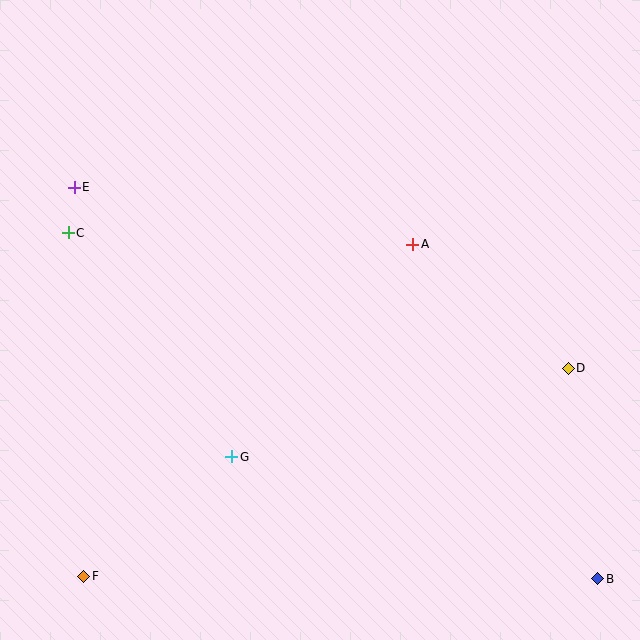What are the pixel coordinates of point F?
Point F is at (84, 576).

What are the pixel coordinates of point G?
Point G is at (232, 457).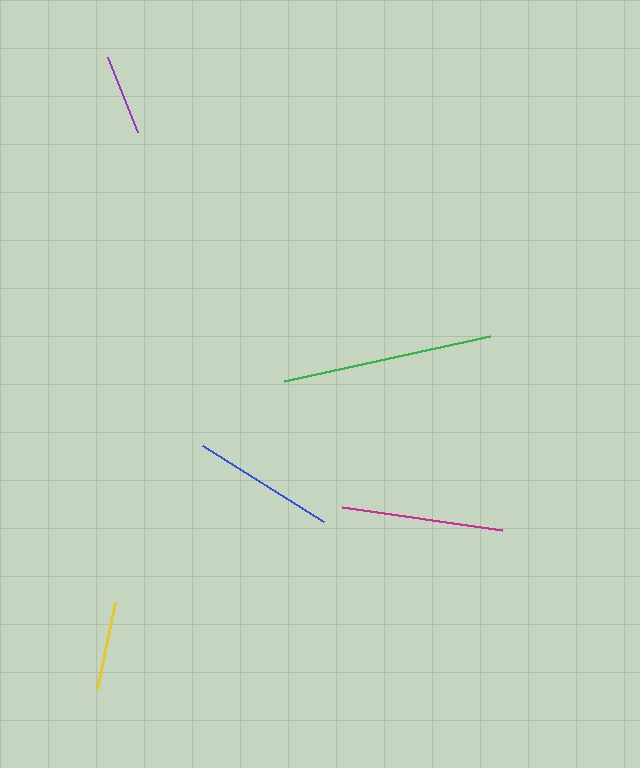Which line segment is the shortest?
The purple line is the shortest at approximately 81 pixels.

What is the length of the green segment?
The green segment is approximately 210 pixels long.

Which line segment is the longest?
The green line is the longest at approximately 210 pixels.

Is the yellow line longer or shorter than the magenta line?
The magenta line is longer than the yellow line.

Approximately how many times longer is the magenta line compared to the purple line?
The magenta line is approximately 2.0 times the length of the purple line.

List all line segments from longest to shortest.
From longest to shortest: green, magenta, blue, yellow, purple.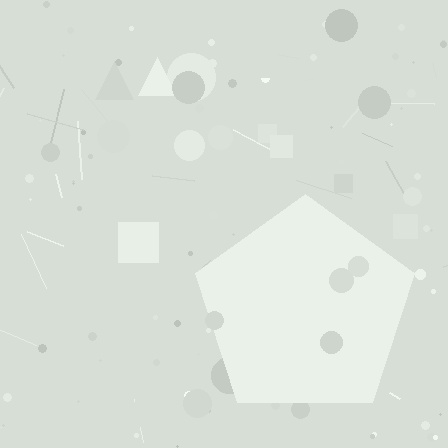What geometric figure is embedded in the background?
A pentagon is embedded in the background.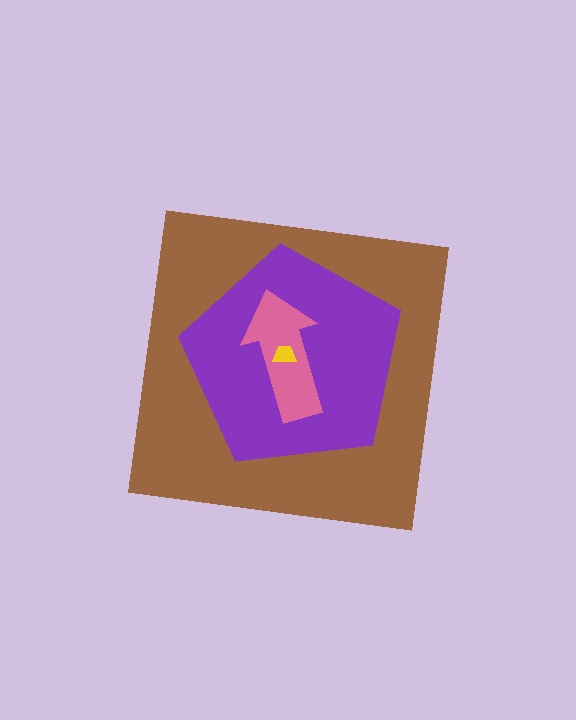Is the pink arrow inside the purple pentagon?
Yes.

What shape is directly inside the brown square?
The purple pentagon.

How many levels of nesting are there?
4.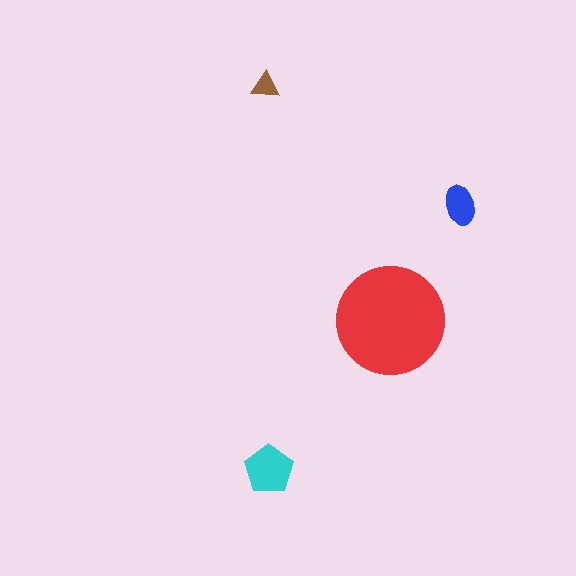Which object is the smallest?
The brown triangle.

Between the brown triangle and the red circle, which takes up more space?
The red circle.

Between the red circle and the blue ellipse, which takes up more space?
The red circle.